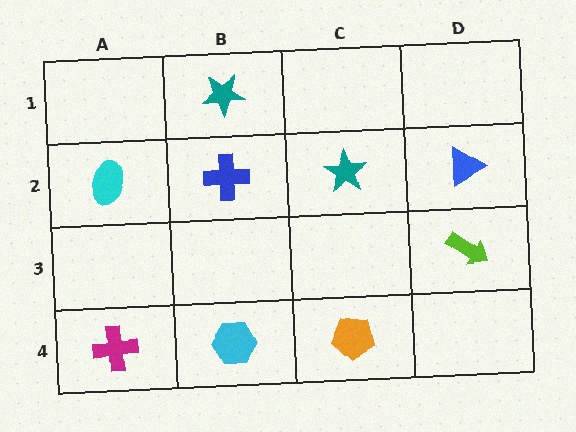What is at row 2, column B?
A blue cross.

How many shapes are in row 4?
3 shapes.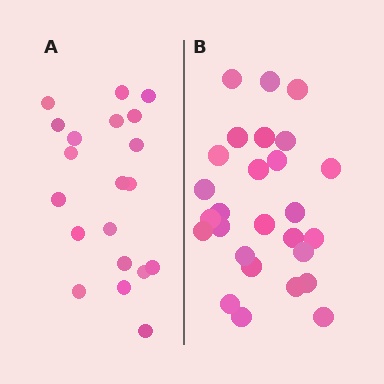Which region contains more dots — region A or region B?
Region B (the right region) has more dots.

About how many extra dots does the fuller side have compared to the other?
Region B has roughly 8 or so more dots than region A.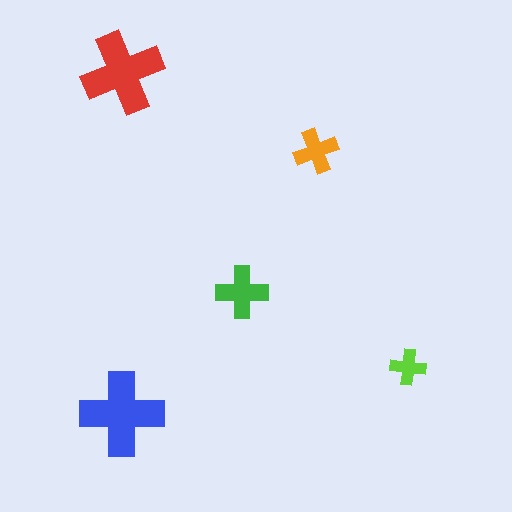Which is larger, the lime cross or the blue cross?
The blue one.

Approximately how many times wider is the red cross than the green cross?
About 1.5 times wider.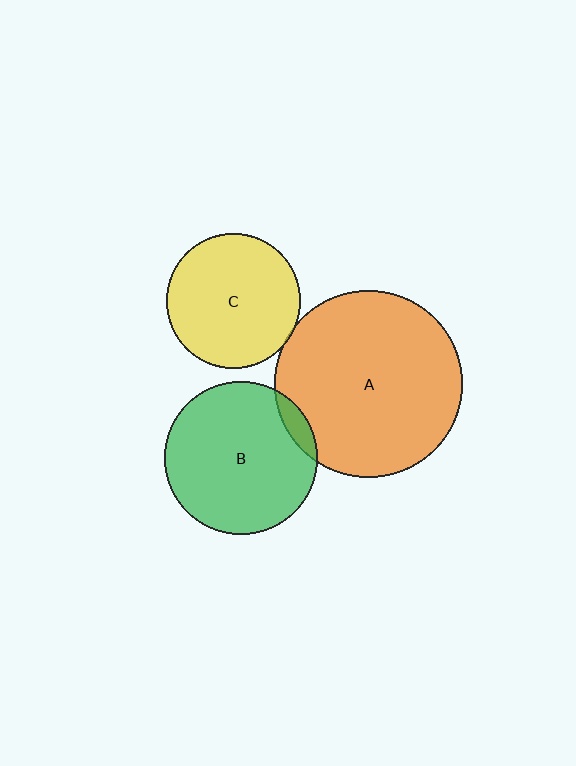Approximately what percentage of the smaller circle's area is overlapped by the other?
Approximately 5%.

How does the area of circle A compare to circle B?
Approximately 1.5 times.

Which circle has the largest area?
Circle A (orange).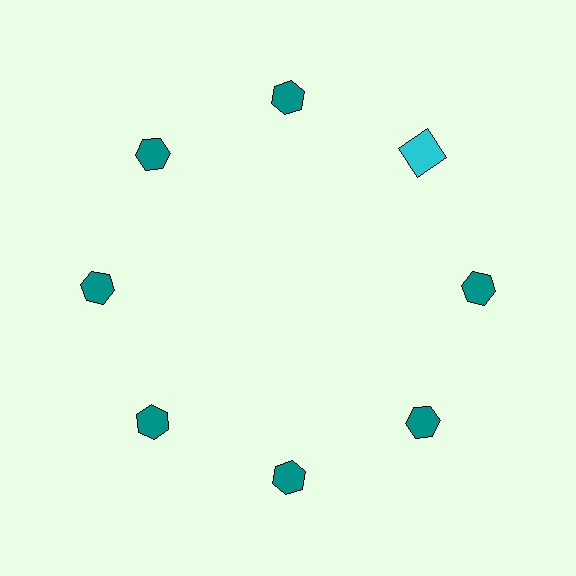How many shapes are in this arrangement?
There are 8 shapes arranged in a ring pattern.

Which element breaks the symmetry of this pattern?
The cyan square at roughly the 2 o'clock position breaks the symmetry. All other shapes are teal hexagons.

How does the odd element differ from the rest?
It differs in both color (cyan instead of teal) and shape (square instead of hexagon).